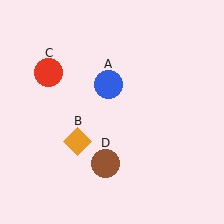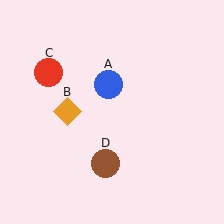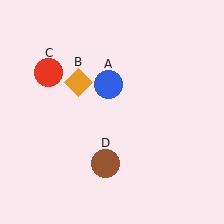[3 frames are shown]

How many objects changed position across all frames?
1 object changed position: orange diamond (object B).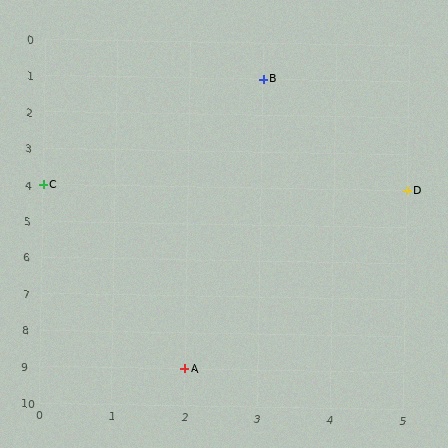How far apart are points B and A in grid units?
Points B and A are 1 column and 8 rows apart (about 8.1 grid units diagonally).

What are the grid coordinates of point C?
Point C is at grid coordinates (0, 4).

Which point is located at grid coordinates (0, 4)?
Point C is at (0, 4).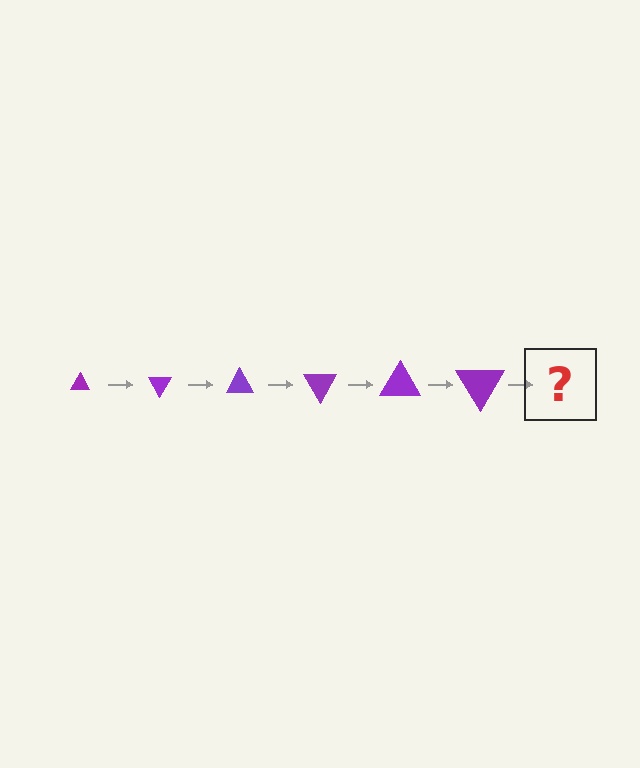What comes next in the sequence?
The next element should be a triangle, larger than the previous one and rotated 360 degrees from the start.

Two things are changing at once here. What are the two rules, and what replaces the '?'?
The two rules are that the triangle grows larger each step and it rotates 60 degrees each step. The '?' should be a triangle, larger than the previous one and rotated 360 degrees from the start.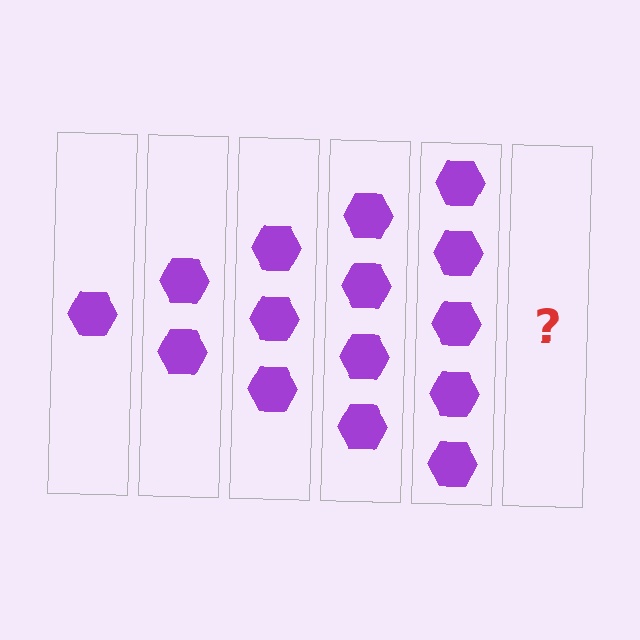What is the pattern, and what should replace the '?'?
The pattern is that each step adds one more hexagon. The '?' should be 6 hexagons.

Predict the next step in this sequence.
The next step is 6 hexagons.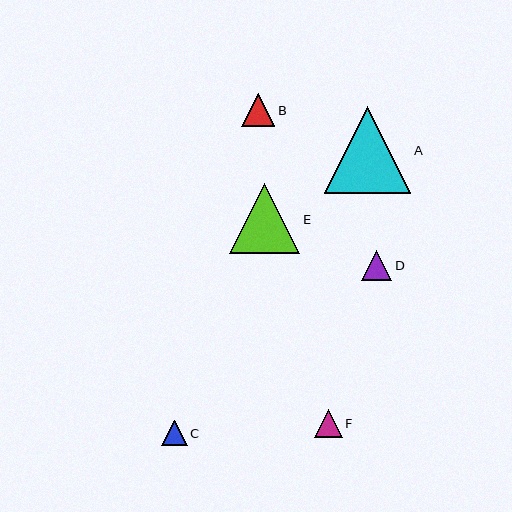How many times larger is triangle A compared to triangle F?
Triangle A is approximately 3.1 times the size of triangle F.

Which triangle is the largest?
Triangle A is the largest with a size of approximately 87 pixels.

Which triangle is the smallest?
Triangle C is the smallest with a size of approximately 25 pixels.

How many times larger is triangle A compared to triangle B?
Triangle A is approximately 2.6 times the size of triangle B.